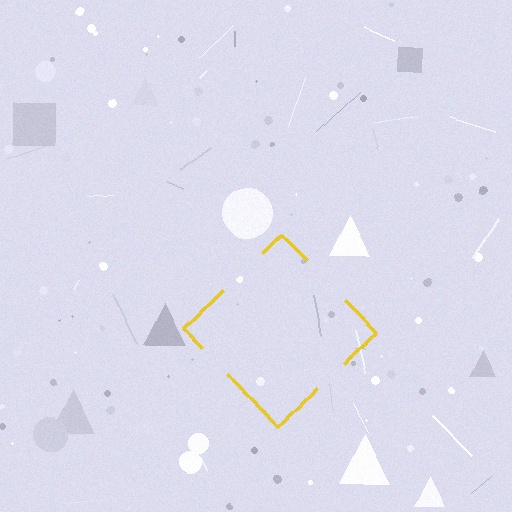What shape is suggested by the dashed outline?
The dashed outline suggests a diamond.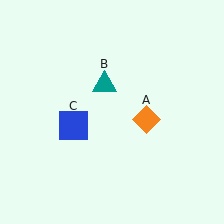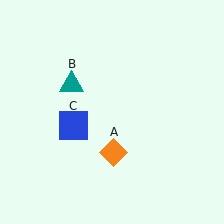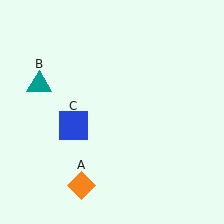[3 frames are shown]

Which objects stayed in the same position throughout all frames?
Blue square (object C) remained stationary.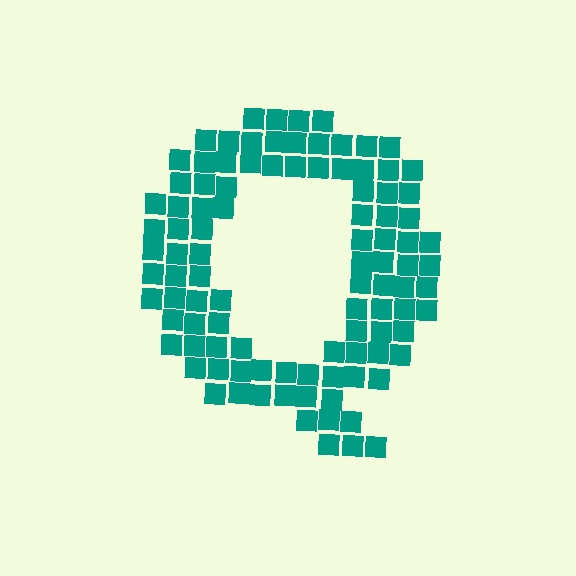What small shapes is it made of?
It is made of small squares.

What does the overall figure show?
The overall figure shows the letter Q.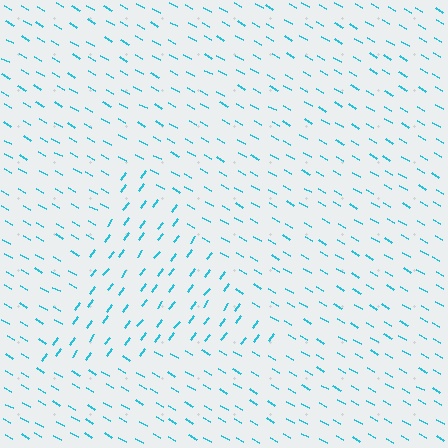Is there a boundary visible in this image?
Yes, there is a texture boundary formed by a change in line orientation.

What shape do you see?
I see a triangle.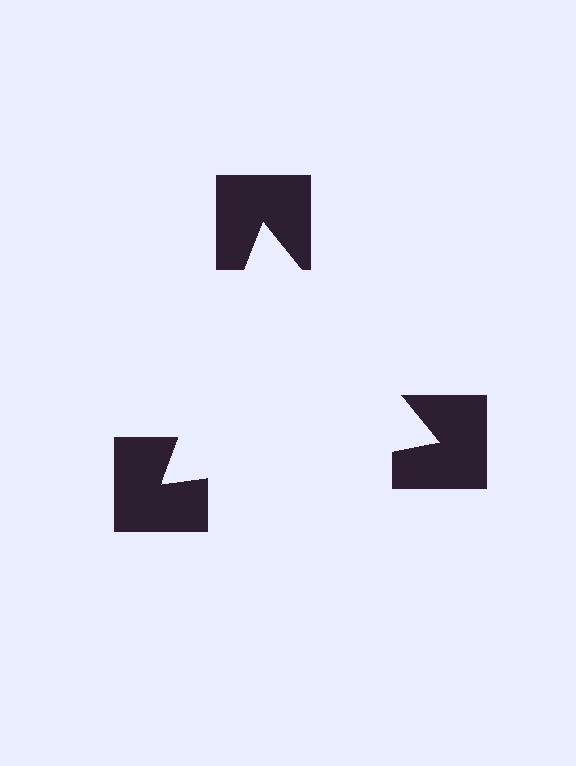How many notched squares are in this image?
There are 3 — one at each vertex of the illusory triangle.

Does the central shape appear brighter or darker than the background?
It typically appears slightly brighter than the background, even though no actual brightness change is drawn.